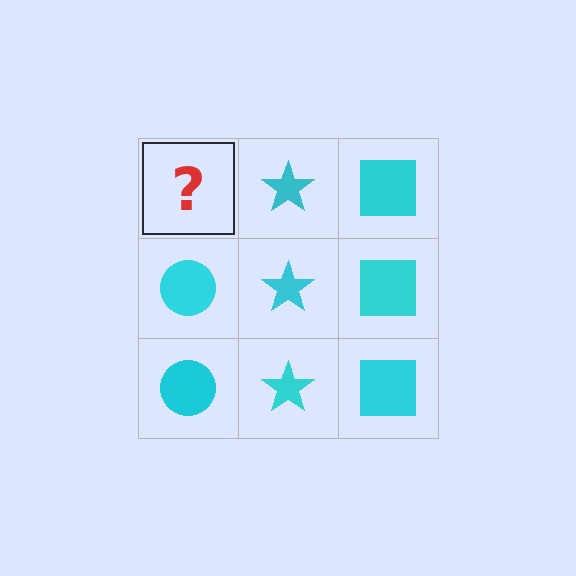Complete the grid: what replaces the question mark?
The question mark should be replaced with a cyan circle.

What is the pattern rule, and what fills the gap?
The rule is that each column has a consistent shape. The gap should be filled with a cyan circle.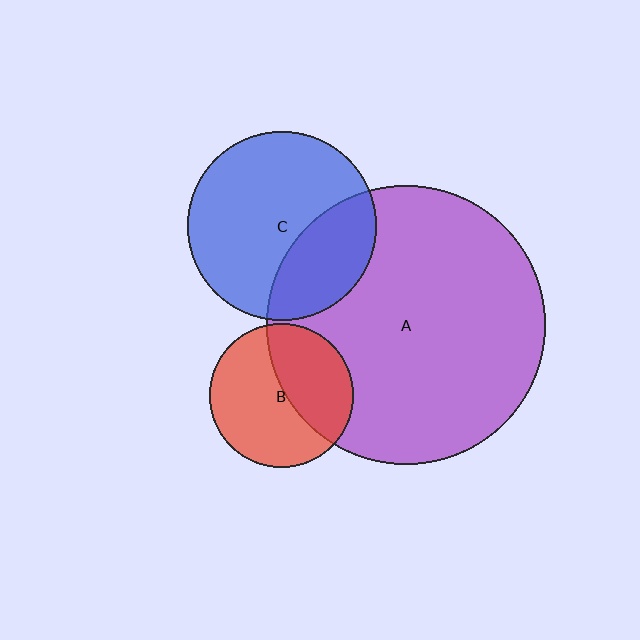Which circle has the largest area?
Circle A (purple).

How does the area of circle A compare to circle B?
Approximately 3.7 times.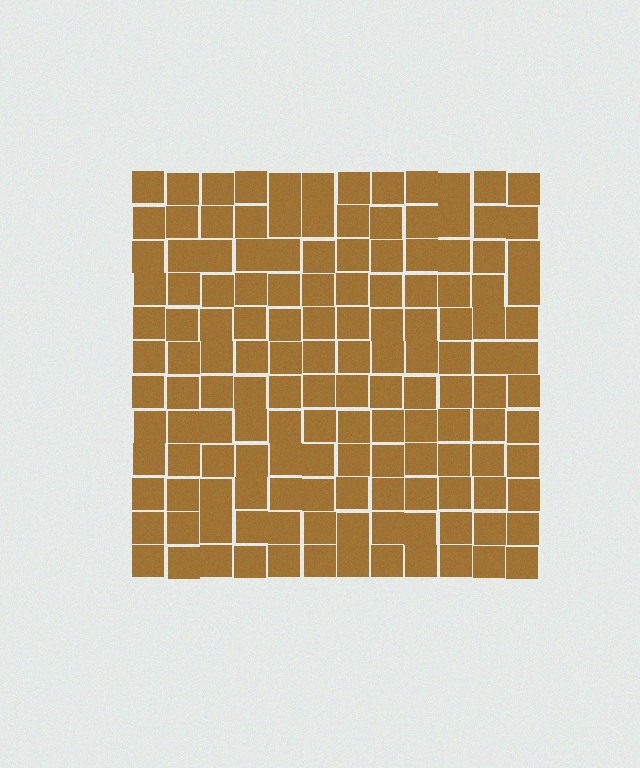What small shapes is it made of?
It is made of small squares.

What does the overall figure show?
The overall figure shows a square.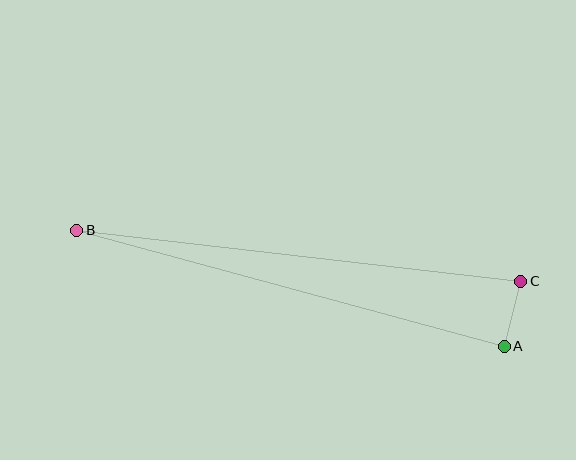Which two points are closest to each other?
Points A and C are closest to each other.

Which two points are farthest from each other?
Points B and C are farthest from each other.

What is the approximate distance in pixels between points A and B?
The distance between A and B is approximately 443 pixels.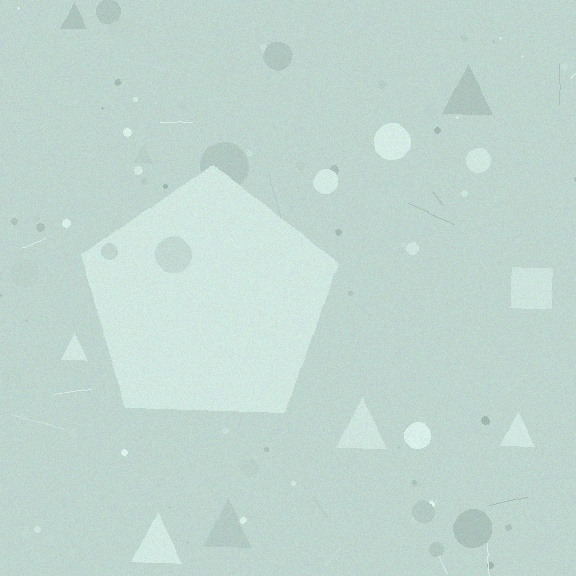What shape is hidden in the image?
A pentagon is hidden in the image.